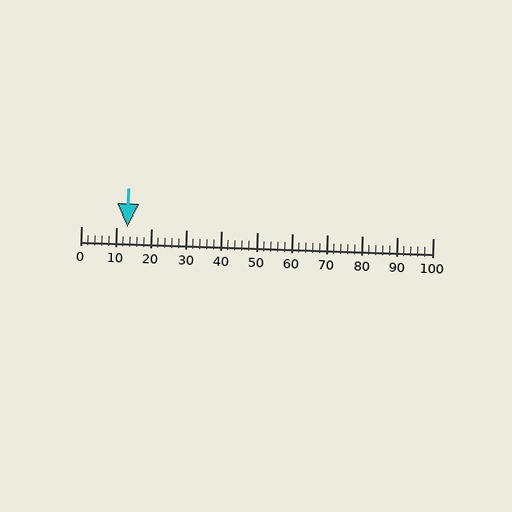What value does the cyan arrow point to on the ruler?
The cyan arrow points to approximately 13.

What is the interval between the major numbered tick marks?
The major tick marks are spaced 10 units apart.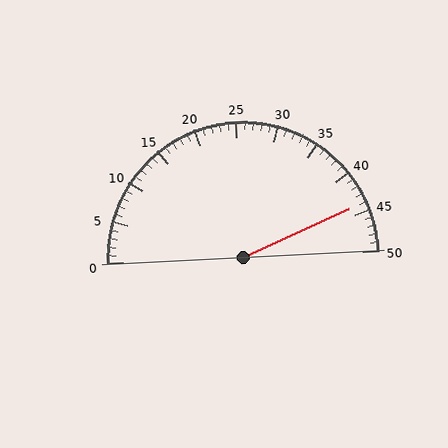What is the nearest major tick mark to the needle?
The nearest major tick mark is 45.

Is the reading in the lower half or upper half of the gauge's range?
The reading is in the upper half of the range (0 to 50).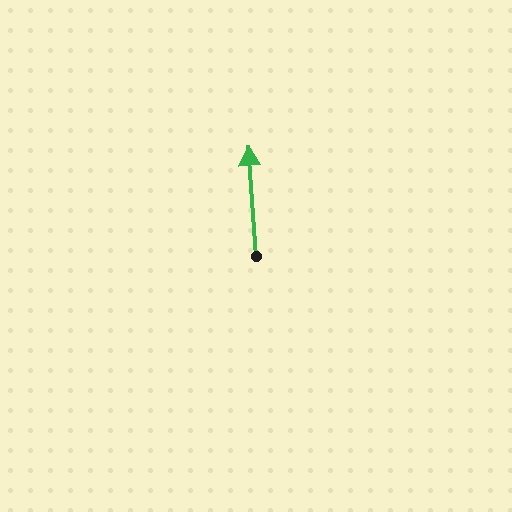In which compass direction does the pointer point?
North.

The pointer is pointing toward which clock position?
Roughly 12 o'clock.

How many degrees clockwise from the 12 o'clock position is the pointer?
Approximately 356 degrees.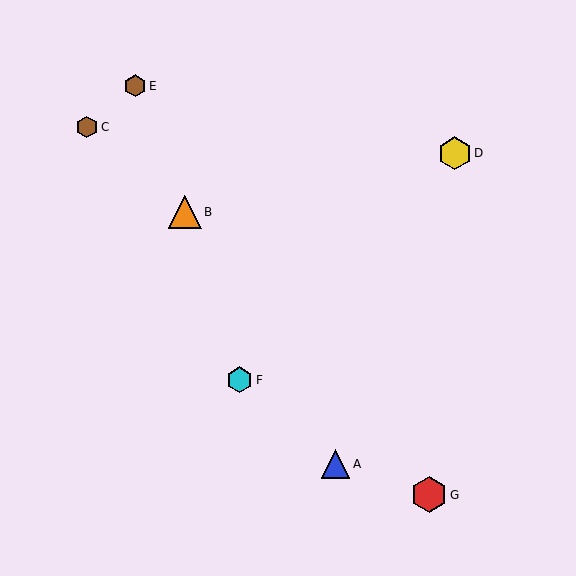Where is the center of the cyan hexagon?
The center of the cyan hexagon is at (240, 380).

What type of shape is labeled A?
Shape A is a blue triangle.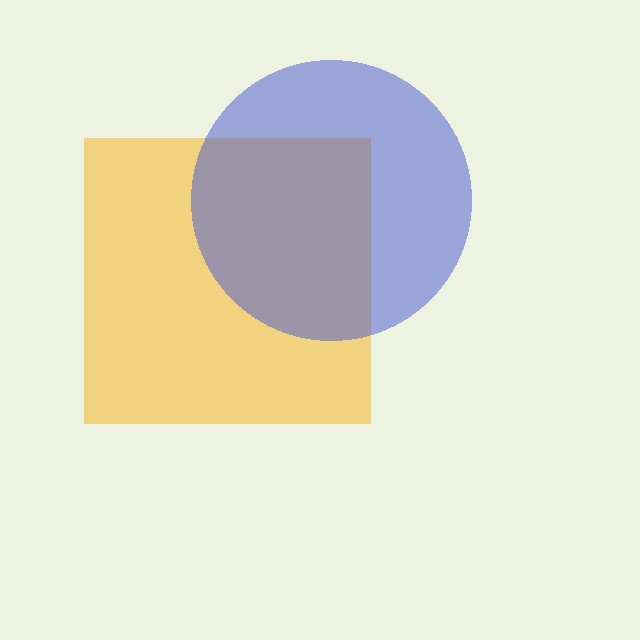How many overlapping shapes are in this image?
There are 2 overlapping shapes in the image.